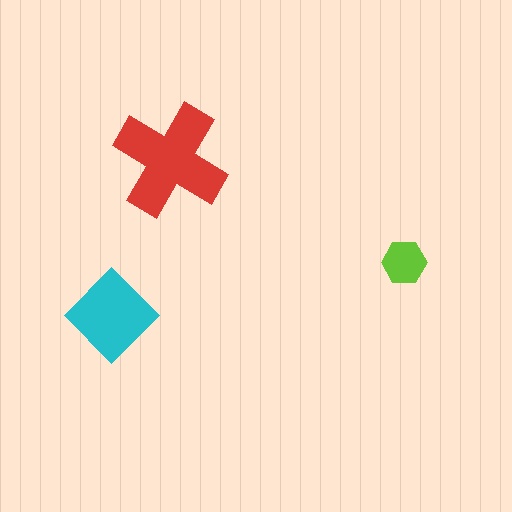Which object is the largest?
The red cross.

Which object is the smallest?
The lime hexagon.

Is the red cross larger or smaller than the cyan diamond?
Larger.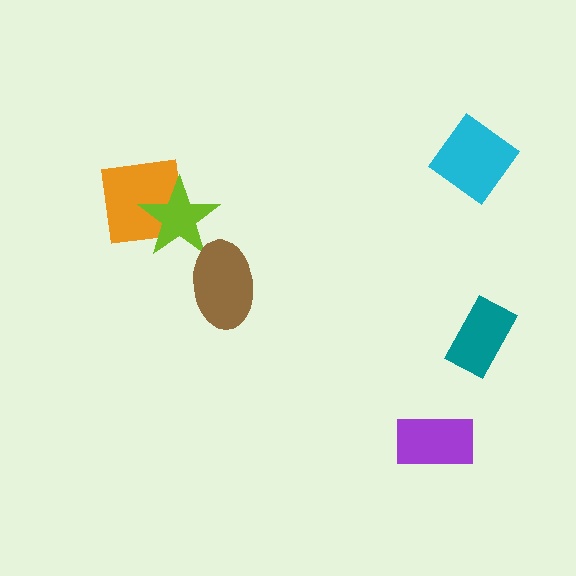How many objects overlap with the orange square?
1 object overlaps with the orange square.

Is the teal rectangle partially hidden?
No, no other shape covers it.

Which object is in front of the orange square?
The lime star is in front of the orange square.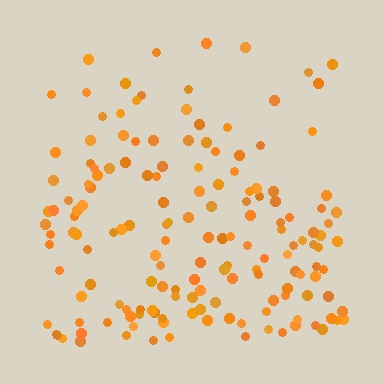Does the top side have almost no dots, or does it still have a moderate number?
Still a moderate number, just noticeably fewer than the bottom.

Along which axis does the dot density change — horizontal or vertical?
Vertical.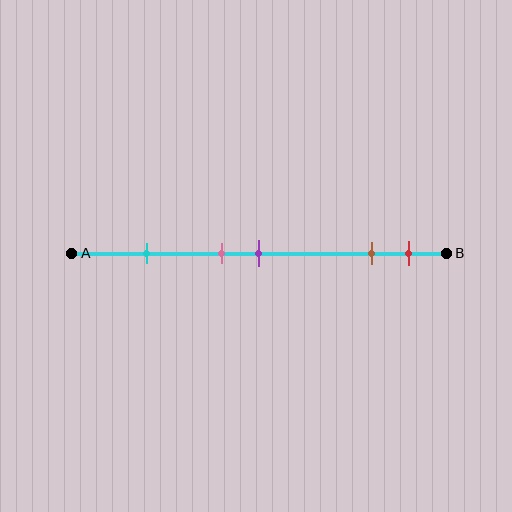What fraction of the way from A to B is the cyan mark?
The cyan mark is approximately 20% (0.2) of the way from A to B.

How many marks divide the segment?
There are 5 marks dividing the segment.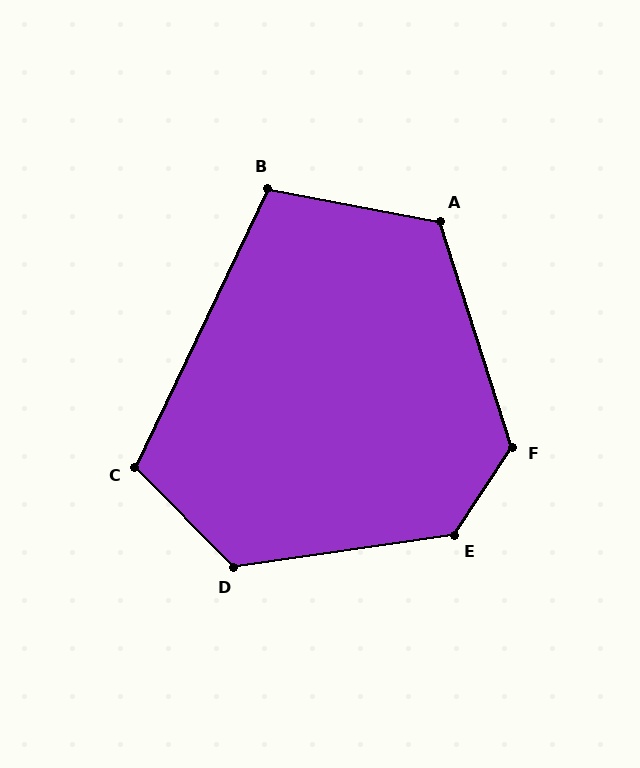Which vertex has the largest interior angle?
E, at approximately 131 degrees.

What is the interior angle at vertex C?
Approximately 110 degrees (obtuse).